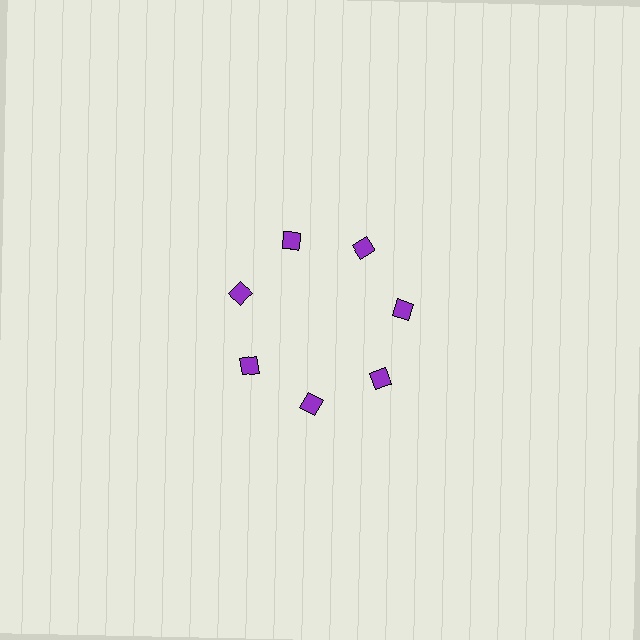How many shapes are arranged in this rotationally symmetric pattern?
There are 7 shapes, arranged in 7 groups of 1.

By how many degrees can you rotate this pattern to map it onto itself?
The pattern maps onto itself every 51 degrees of rotation.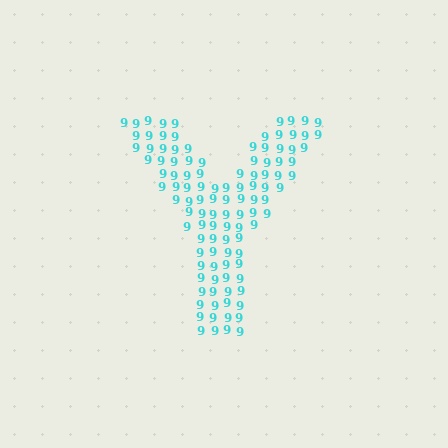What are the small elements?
The small elements are digit 9's.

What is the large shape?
The large shape is the letter Y.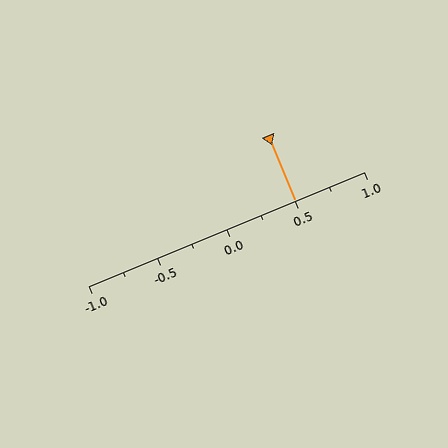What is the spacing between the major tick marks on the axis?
The major ticks are spaced 0.5 apart.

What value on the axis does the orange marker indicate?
The marker indicates approximately 0.5.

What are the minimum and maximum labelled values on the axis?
The axis runs from -1.0 to 1.0.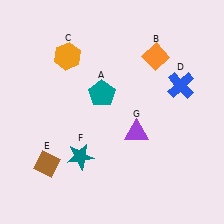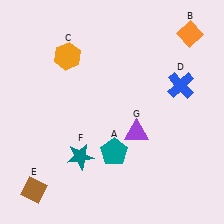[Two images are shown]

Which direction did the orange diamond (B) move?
The orange diamond (B) moved right.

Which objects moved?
The objects that moved are: the teal pentagon (A), the orange diamond (B), the brown diamond (E).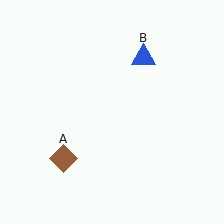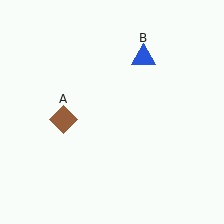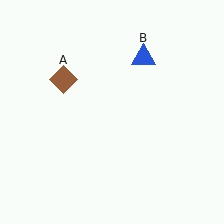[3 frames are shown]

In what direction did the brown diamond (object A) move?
The brown diamond (object A) moved up.